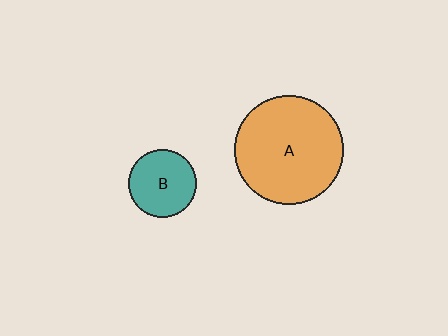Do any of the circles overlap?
No, none of the circles overlap.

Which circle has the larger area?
Circle A (orange).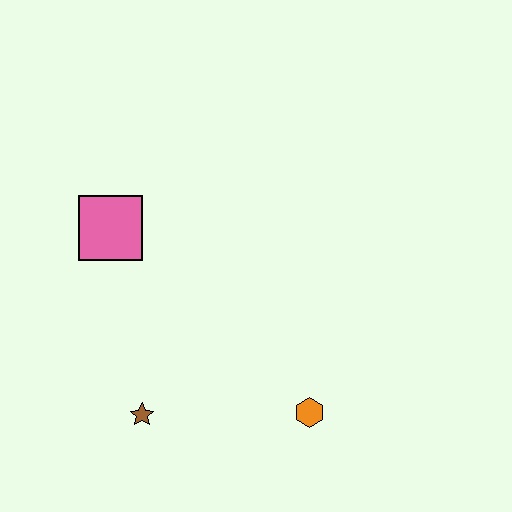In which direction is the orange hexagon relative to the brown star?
The orange hexagon is to the right of the brown star.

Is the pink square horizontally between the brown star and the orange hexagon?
No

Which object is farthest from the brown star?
The pink square is farthest from the brown star.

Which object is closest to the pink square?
The brown star is closest to the pink square.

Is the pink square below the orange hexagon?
No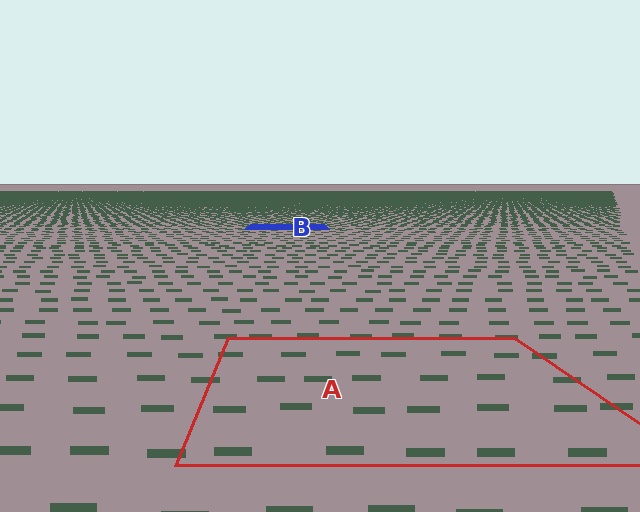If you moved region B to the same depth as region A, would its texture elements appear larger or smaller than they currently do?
They would appear larger. At a closer depth, the same texture elements are projected at a bigger on-screen size.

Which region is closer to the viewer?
Region A is closer. The texture elements there are larger and more spread out.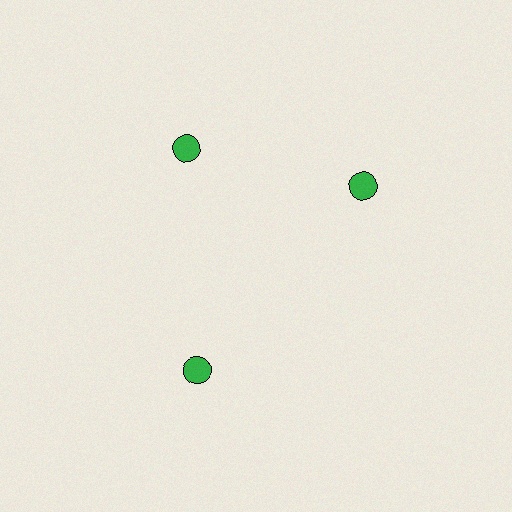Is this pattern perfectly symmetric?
No. The 3 green circles are arranged in a ring, but one element near the 3 o'clock position is rotated out of alignment along the ring, breaking the 3-fold rotational symmetry.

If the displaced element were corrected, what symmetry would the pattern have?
It would have 3-fold rotational symmetry — the pattern would map onto itself every 120 degrees.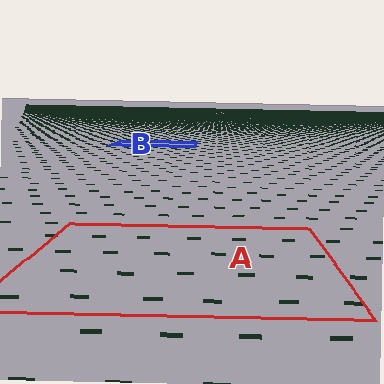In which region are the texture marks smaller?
The texture marks are smaller in region B, because it is farther away.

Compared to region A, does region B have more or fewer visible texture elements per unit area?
Region B has more texture elements per unit area — they are packed more densely because it is farther away.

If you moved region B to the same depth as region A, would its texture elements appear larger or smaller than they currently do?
They would appear larger. At a closer depth, the same texture elements are projected at a bigger on-screen size.